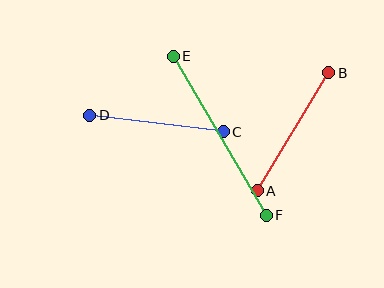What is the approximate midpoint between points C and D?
The midpoint is at approximately (156, 124) pixels.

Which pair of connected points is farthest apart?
Points E and F are farthest apart.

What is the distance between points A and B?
The distance is approximately 138 pixels.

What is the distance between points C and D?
The distance is approximately 135 pixels.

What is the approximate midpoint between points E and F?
The midpoint is at approximately (220, 136) pixels.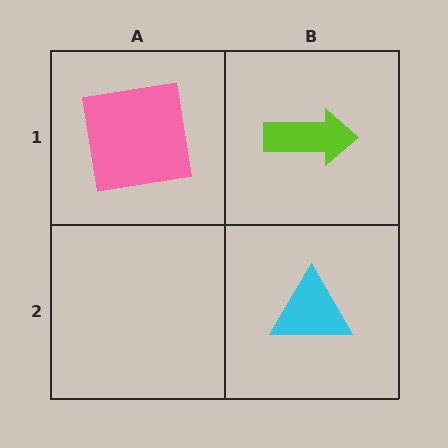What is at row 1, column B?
A lime arrow.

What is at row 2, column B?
A cyan triangle.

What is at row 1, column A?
A pink square.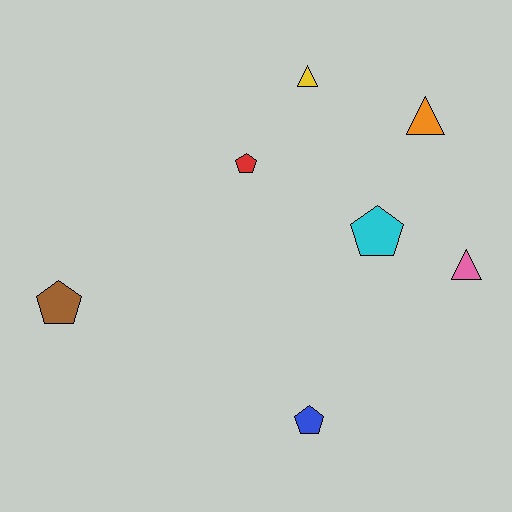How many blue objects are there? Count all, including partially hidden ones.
There is 1 blue object.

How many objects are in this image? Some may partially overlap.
There are 7 objects.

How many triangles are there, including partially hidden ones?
There are 3 triangles.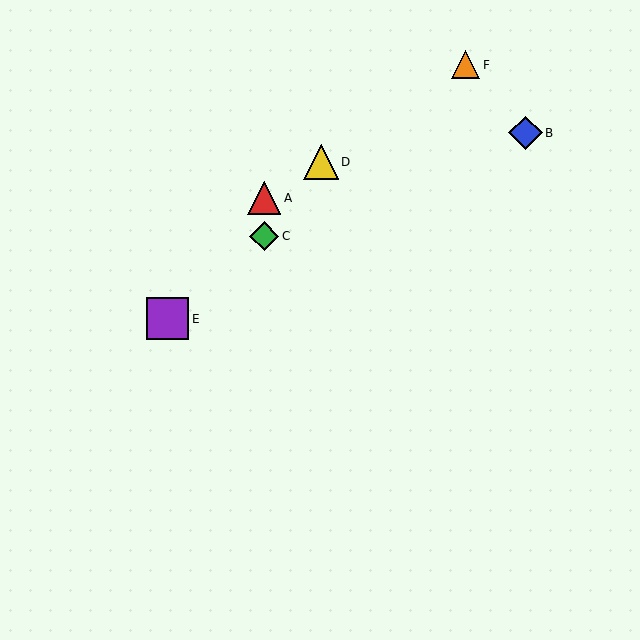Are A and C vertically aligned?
Yes, both are at x≈264.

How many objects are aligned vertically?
2 objects (A, C) are aligned vertically.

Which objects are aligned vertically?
Objects A, C are aligned vertically.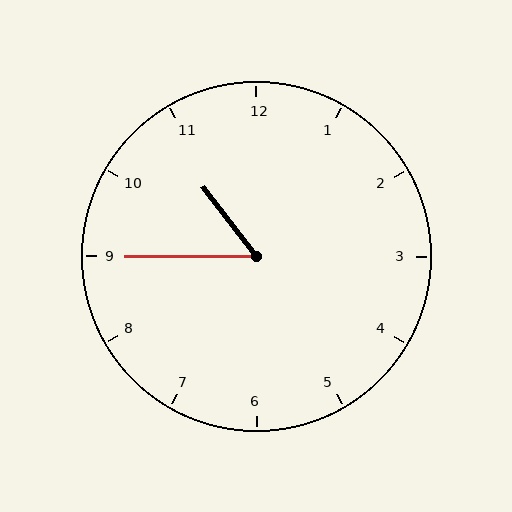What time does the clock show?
10:45.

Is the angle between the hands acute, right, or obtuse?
It is acute.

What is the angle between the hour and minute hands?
Approximately 52 degrees.